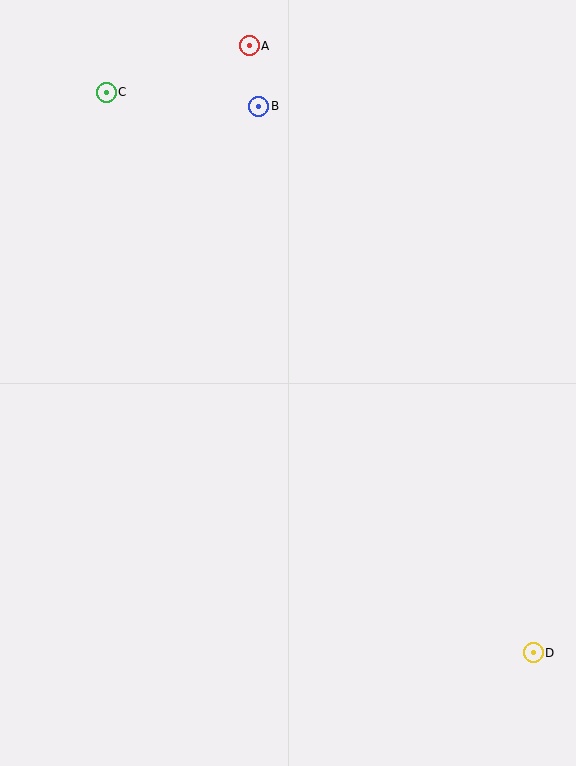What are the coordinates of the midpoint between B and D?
The midpoint between B and D is at (396, 380).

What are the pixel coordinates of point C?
Point C is at (106, 92).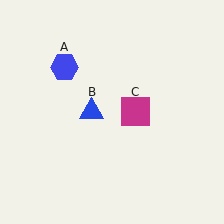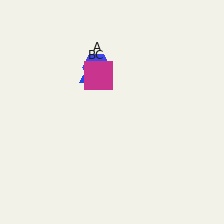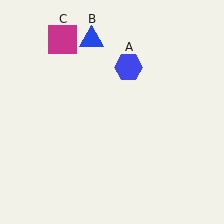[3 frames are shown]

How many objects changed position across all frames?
3 objects changed position: blue hexagon (object A), blue triangle (object B), magenta square (object C).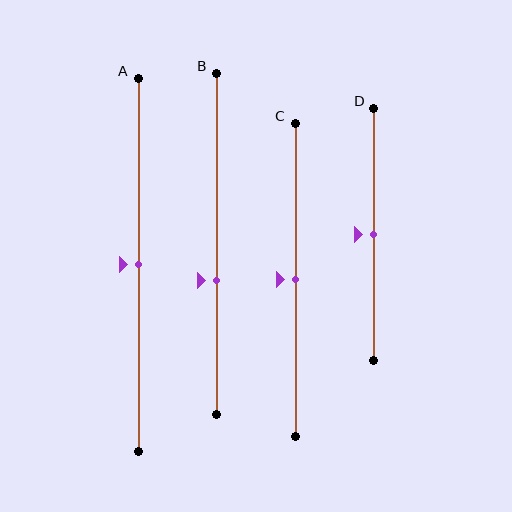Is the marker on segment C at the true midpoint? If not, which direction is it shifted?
Yes, the marker on segment C is at the true midpoint.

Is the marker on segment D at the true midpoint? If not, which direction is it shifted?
Yes, the marker on segment D is at the true midpoint.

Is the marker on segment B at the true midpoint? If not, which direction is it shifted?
No, the marker on segment B is shifted downward by about 11% of the segment length.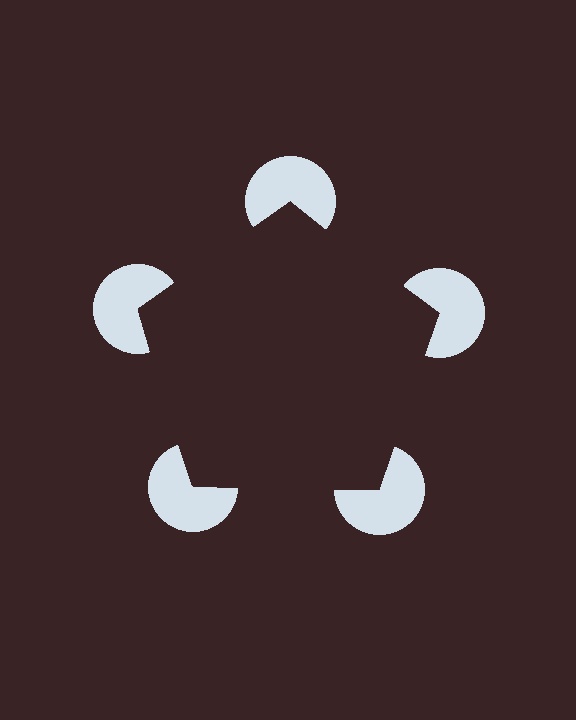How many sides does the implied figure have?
5 sides.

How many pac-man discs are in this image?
There are 5 — one at each vertex of the illusory pentagon.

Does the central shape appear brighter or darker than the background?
It typically appears slightly darker than the background, even though no actual brightness change is drawn.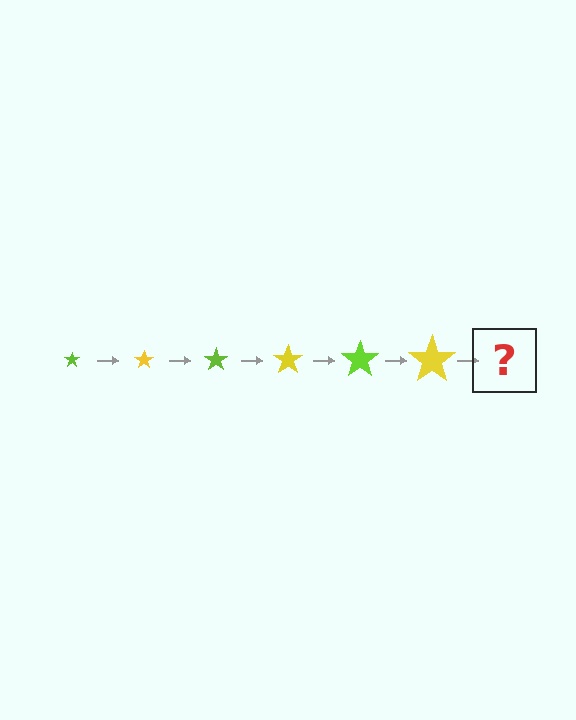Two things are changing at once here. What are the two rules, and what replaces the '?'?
The two rules are that the star grows larger each step and the color cycles through lime and yellow. The '?' should be a lime star, larger than the previous one.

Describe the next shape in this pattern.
It should be a lime star, larger than the previous one.